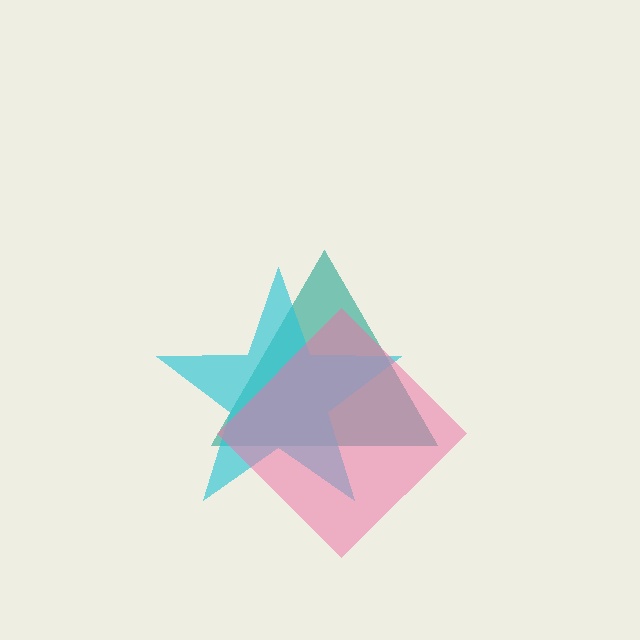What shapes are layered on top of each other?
The layered shapes are: a teal triangle, a cyan star, a pink diamond.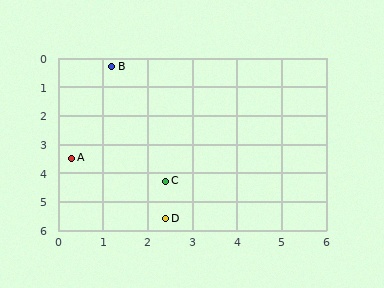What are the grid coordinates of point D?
Point D is at approximately (2.4, 5.6).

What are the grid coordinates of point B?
Point B is at approximately (1.2, 0.3).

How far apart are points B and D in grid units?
Points B and D are about 5.4 grid units apart.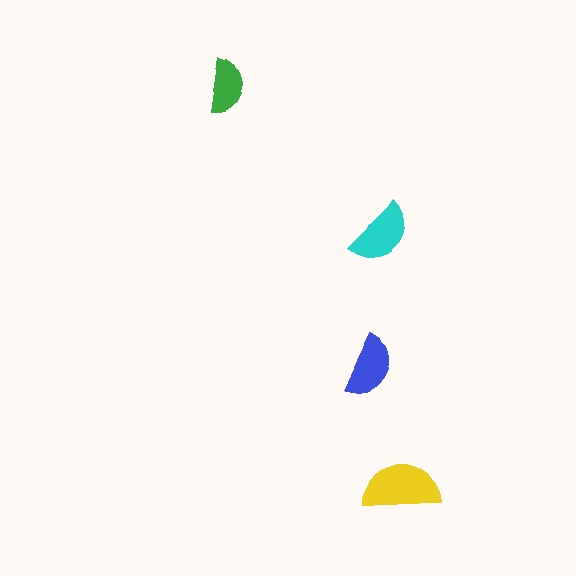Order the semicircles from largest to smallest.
the yellow one, the cyan one, the blue one, the green one.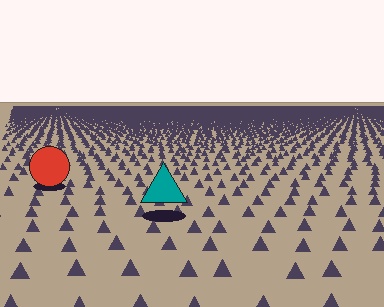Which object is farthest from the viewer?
The red circle is farthest from the viewer. It appears smaller and the ground texture around it is denser.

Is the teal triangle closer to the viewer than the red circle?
Yes. The teal triangle is closer — you can tell from the texture gradient: the ground texture is coarser near it.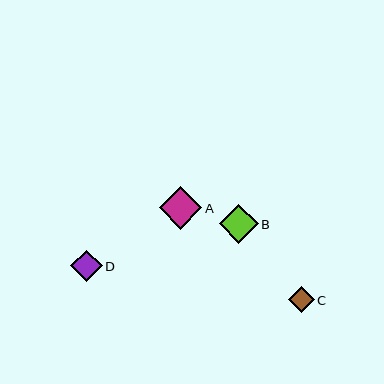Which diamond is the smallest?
Diamond C is the smallest with a size of approximately 26 pixels.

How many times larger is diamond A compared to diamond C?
Diamond A is approximately 1.6 times the size of diamond C.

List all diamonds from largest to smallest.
From largest to smallest: A, B, D, C.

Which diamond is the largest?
Diamond A is the largest with a size of approximately 43 pixels.